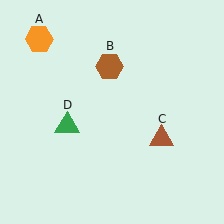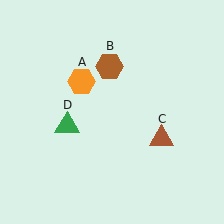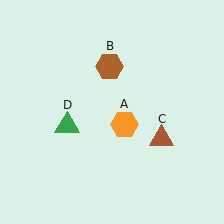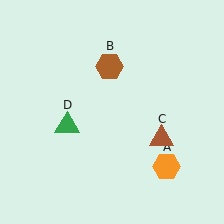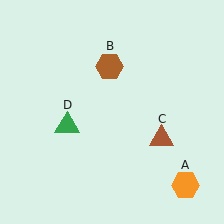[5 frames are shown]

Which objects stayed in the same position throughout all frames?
Brown hexagon (object B) and brown triangle (object C) and green triangle (object D) remained stationary.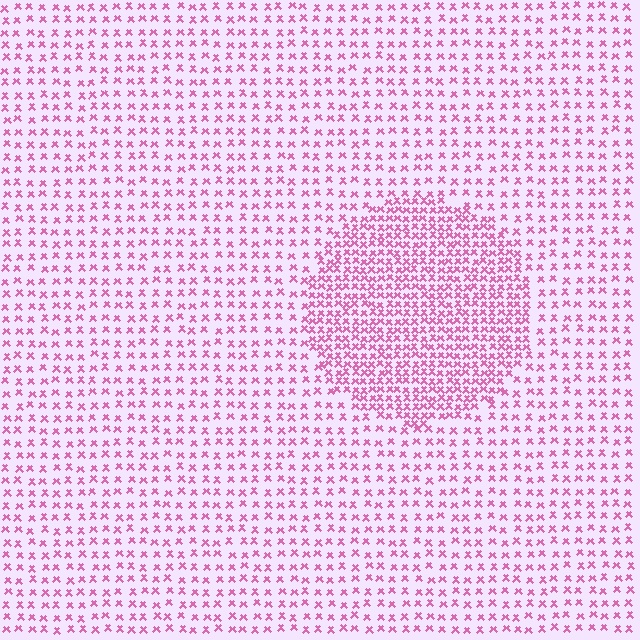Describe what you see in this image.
The image contains small pink elements arranged at two different densities. A circle-shaped region is visible where the elements are more densely packed than the surrounding area.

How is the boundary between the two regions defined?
The boundary is defined by a change in element density (approximately 2.1x ratio). All elements are the same color, size, and shape.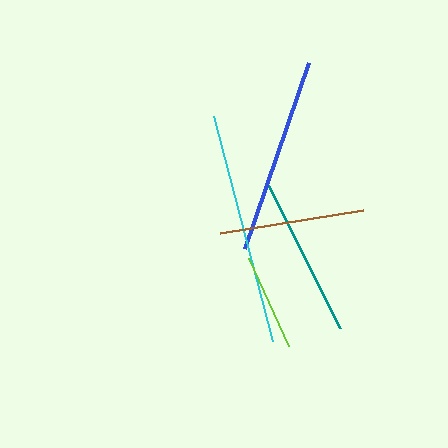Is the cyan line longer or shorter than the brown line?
The cyan line is longer than the brown line.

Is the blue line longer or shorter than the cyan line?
The cyan line is longer than the blue line.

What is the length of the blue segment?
The blue segment is approximately 196 pixels long.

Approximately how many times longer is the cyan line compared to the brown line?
The cyan line is approximately 1.6 times the length of the brown line.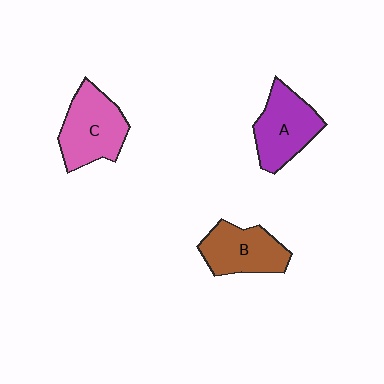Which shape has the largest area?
Shape C (pink).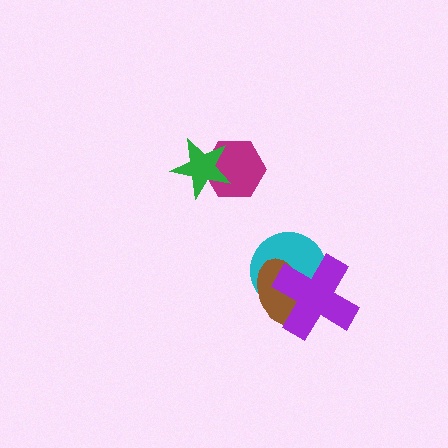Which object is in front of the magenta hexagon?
The green star is in front of the magenta hexagon.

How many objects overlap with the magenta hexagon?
1 object overlaps with the magenta hexagon.